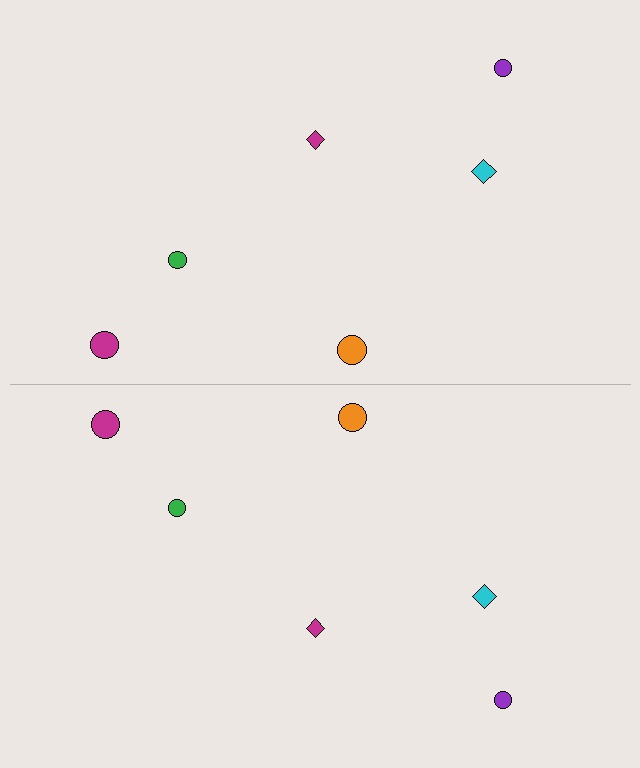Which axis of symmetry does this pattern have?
The pattern has a horizontal axis of symmetry running through the center of the image.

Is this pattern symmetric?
Yes, this pattern has bilateral (reflection) symmetry.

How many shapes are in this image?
There are 12 shapes in this image.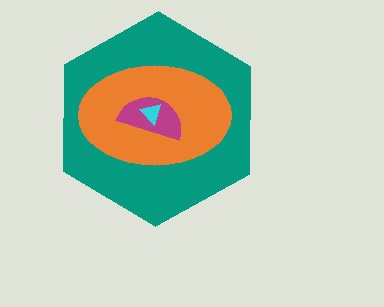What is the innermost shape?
The cyan triangle.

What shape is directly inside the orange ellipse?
The magenta semicircle.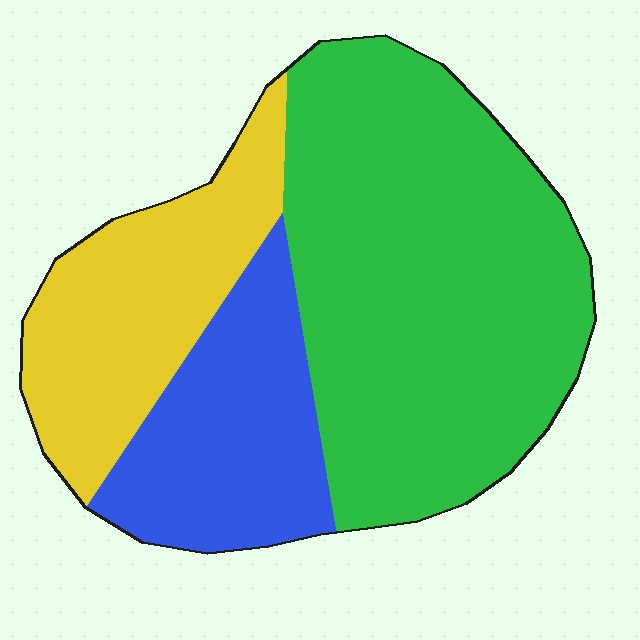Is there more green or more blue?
Green.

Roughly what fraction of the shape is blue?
Blue takes up about one fifth (1/5) of the shape.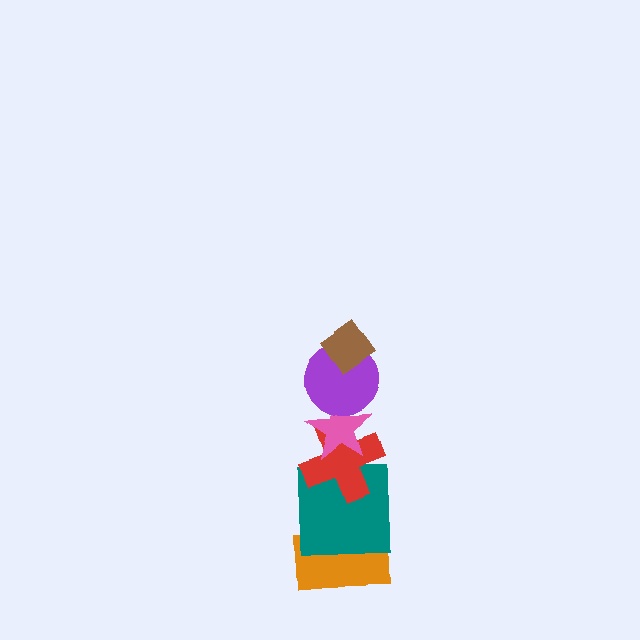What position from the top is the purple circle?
The purple circle is 2nd from the top.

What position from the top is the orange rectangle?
The orange rectangle is 6th from the top.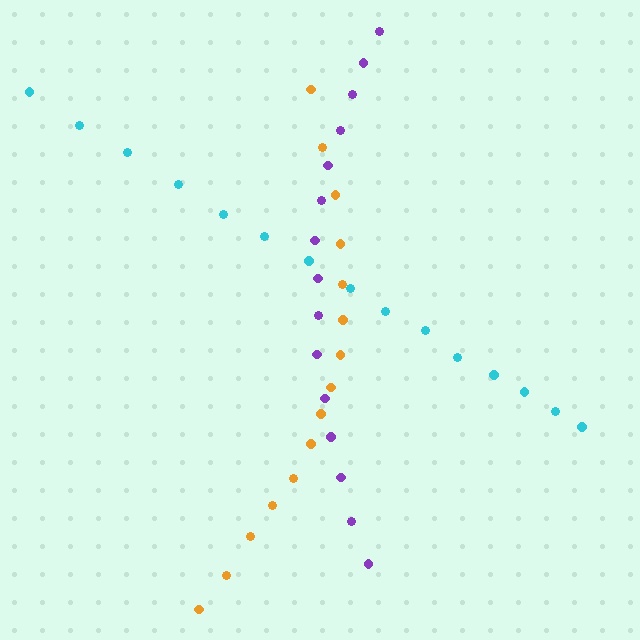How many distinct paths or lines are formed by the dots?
There are 3 distinct paths.